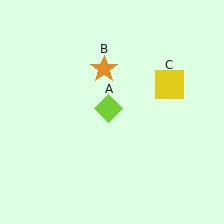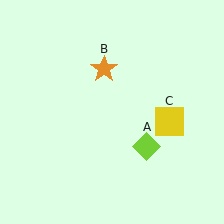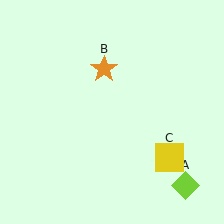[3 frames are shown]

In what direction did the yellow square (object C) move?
The yellow square (object C) moved down.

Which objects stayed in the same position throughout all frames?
Orange star (object B) remained stationary.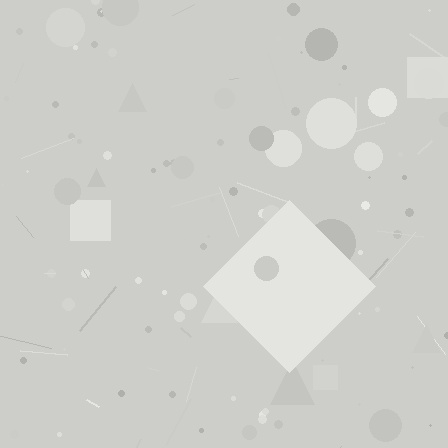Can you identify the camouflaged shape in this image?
The camouflaged shape is a diamond.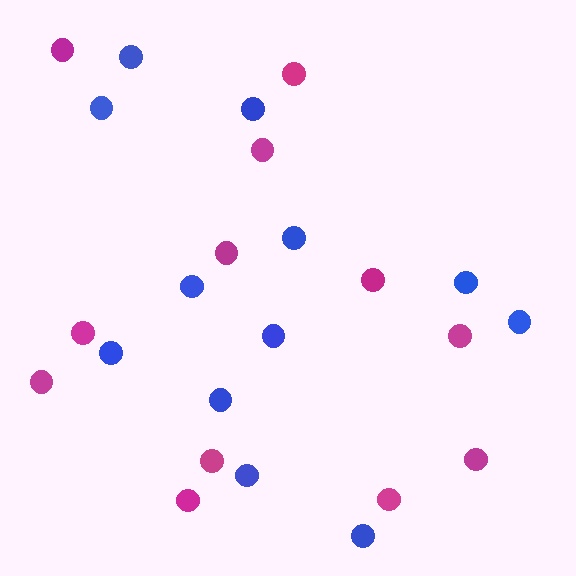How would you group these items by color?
There are 2 groups: one group of blue circles (12) and one group of magenta circles (12).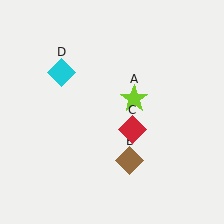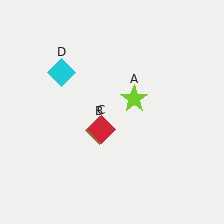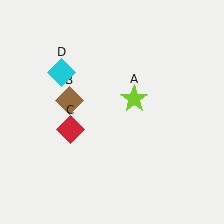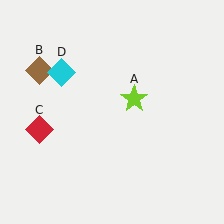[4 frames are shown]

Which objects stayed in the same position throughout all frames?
Lime star (object A) and cyan diamond (object D) remained stationary.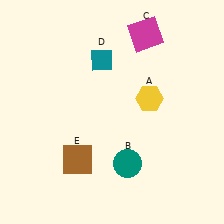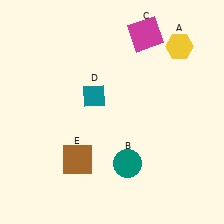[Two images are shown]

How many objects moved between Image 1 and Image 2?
2 objects moved between the two images.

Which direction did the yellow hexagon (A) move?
The yellow hexagon (A) moved up.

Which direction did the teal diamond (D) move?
The teal diamond (D) moved down.